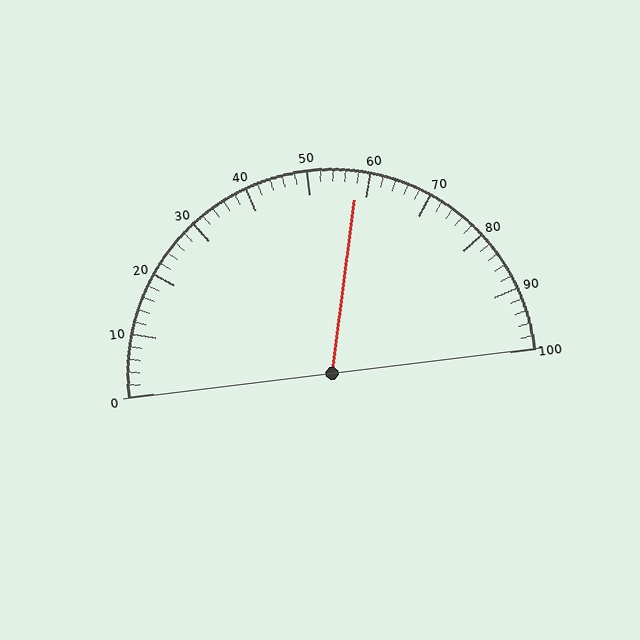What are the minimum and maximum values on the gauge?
The gauge ranges from 0 to 100.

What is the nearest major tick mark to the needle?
The nearest major tick mark is 60.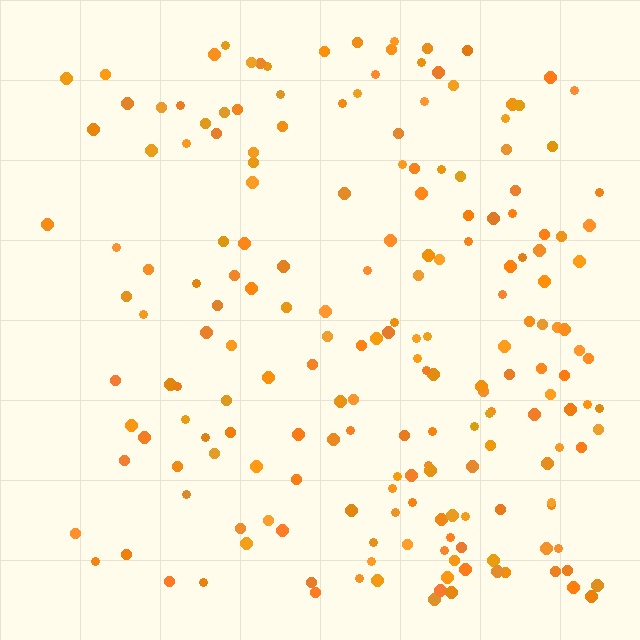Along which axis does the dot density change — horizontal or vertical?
Horizontal.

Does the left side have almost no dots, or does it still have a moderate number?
Still a moderate number, just noticeably fewer than the right.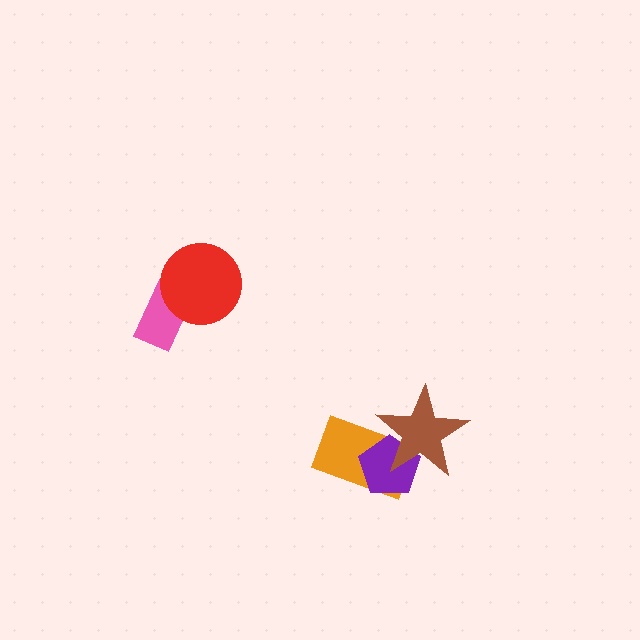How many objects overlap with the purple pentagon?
2 objects overlap with the purple pentagon.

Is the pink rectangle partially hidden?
Yes, it is partially covered by another shape.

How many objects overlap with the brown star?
2 objects overlap with the brown star.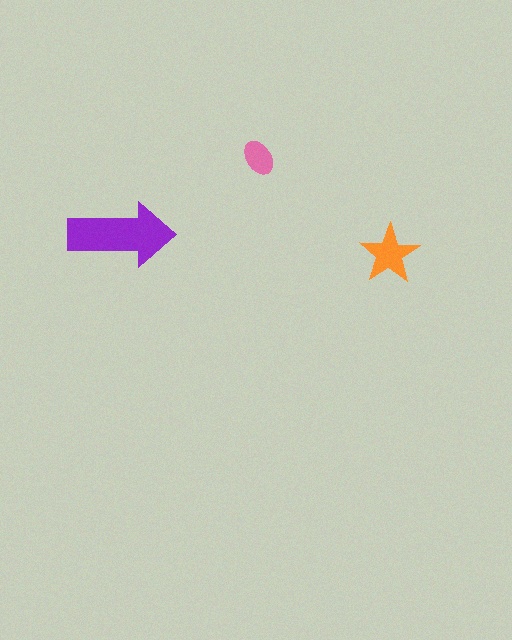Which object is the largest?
The purple arrow.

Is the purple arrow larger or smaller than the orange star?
Larger.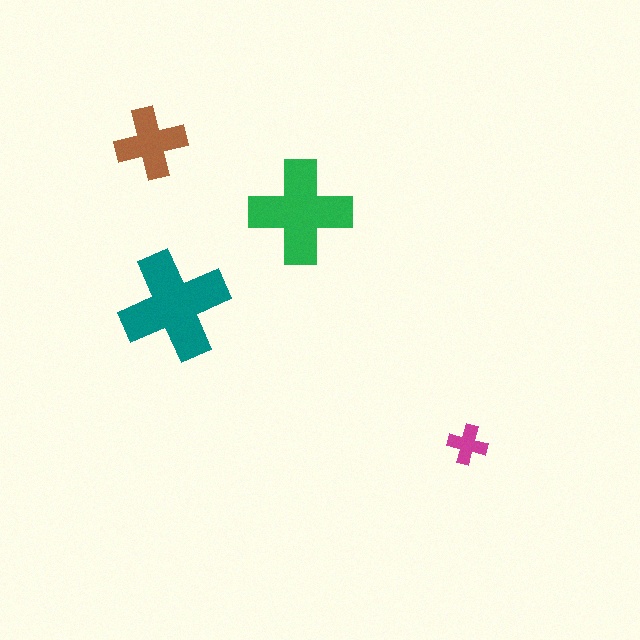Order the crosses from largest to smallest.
the teal one, the green one, the brown one, the magenta one.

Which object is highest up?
The brown cross is topmost.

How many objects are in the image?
There are 4 objects in the image.